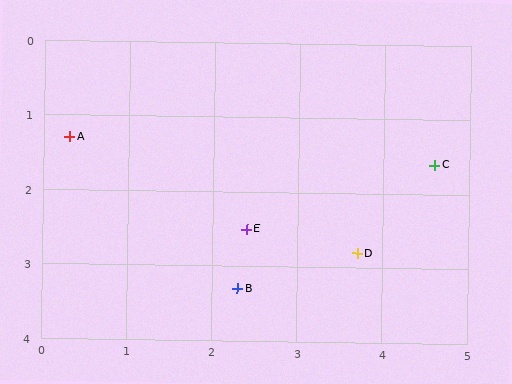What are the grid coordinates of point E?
Point E is at approximately (2.4, 2.5).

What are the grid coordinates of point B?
Point B is at approximately (2.3, 3.3).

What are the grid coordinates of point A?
Point A is at approximately (0.3, 1.3).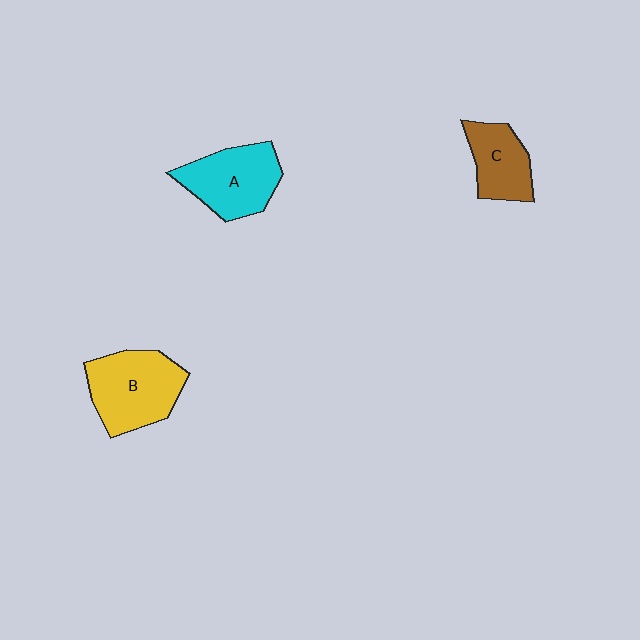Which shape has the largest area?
Shape B (yellow).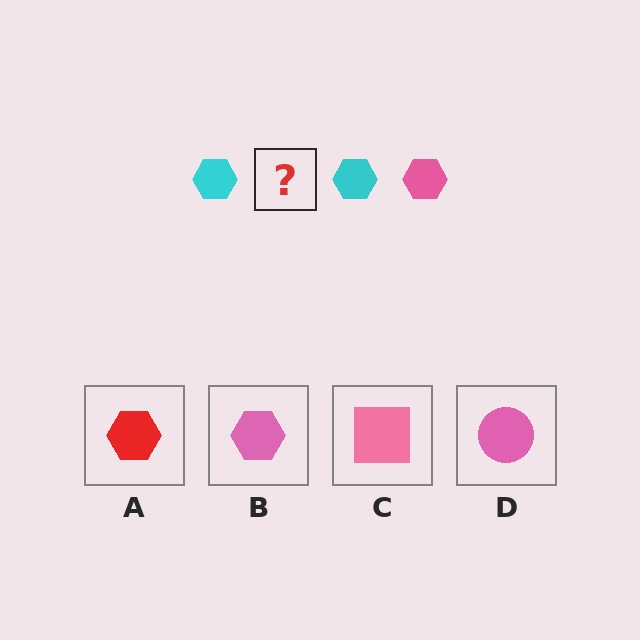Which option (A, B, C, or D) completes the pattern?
B.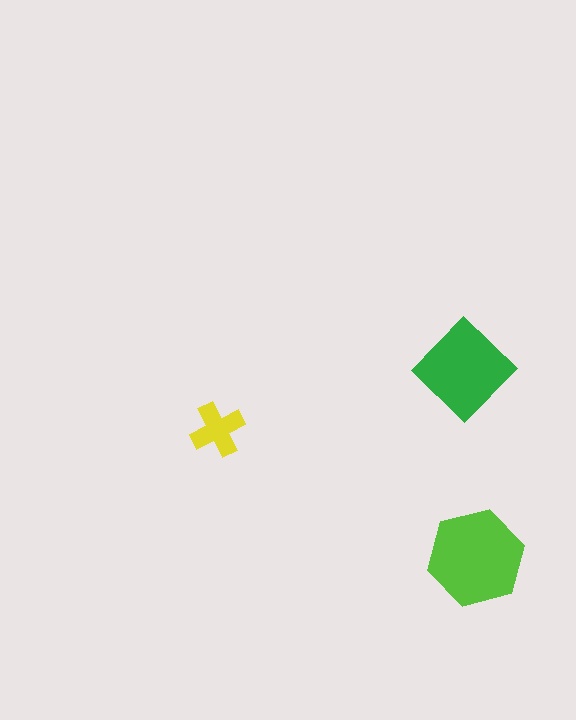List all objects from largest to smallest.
The lime hexagon, the green diamond, the yellow cross.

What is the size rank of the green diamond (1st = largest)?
2nd.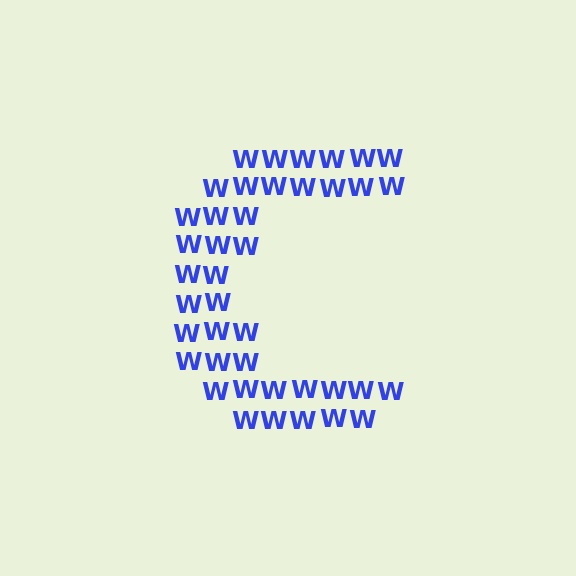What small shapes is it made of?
It is made of small letter W's.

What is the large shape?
The large shape is the letter C.